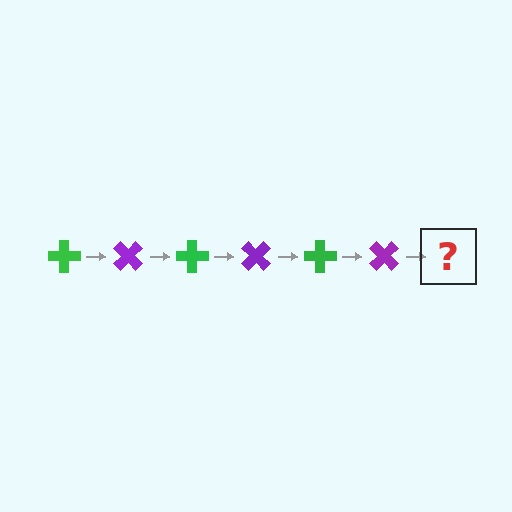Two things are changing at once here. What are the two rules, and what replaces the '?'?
The two rules are that it rotates 45 degrees each step and the color cycles through green and purple. The '?' should be a green cross, rotated 270 degrees from the start.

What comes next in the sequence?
The next element should be a green cross, rotated 270 degrees from the start.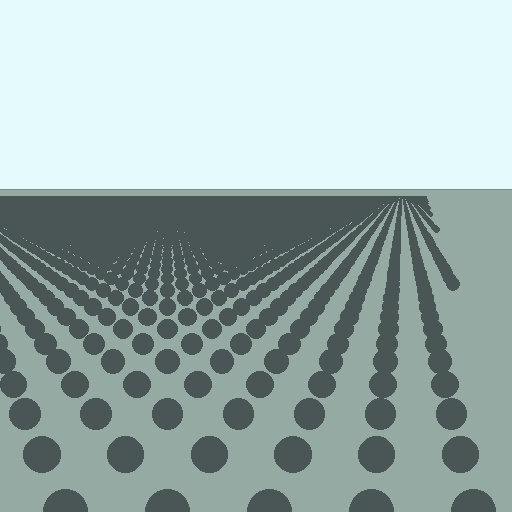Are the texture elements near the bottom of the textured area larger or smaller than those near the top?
Larger. Near the bottom, elements are closer to the viewer and appear at a bigger on-screen size.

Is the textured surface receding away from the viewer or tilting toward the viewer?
The surface is receding away from the viewer. Texture elements get smaller and denser toward the top.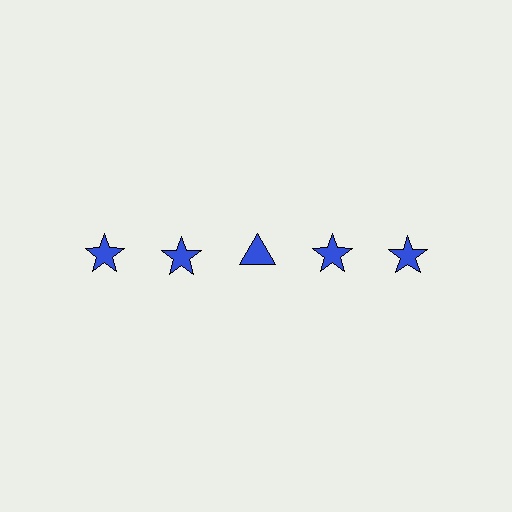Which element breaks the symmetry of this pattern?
The blue triangle in the top row, center column breaks the symmetry. All other shapes are blue stars.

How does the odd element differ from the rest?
It has a different shape: triangle instead of star.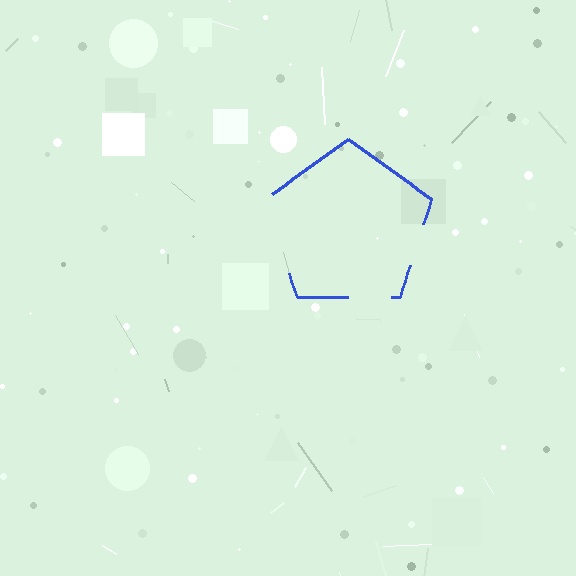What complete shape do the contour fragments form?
The contour fragments form a pentagon.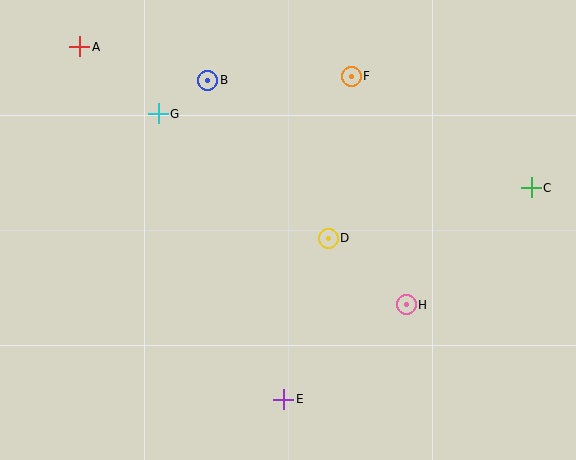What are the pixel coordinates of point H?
Point H is at (406, 305).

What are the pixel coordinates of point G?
Point G is at (158, 114).